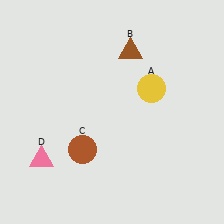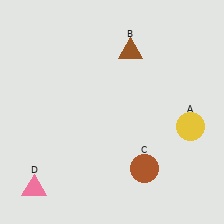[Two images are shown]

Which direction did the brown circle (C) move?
The brown circle (C) moved right.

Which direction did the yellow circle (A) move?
The yellow circle (A) moved right.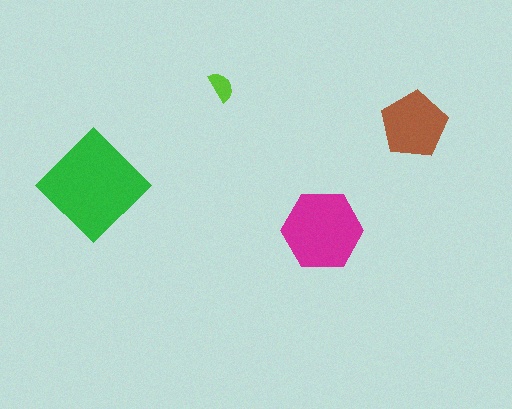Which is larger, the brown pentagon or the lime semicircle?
The brown pentagon.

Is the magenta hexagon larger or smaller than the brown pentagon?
Larger.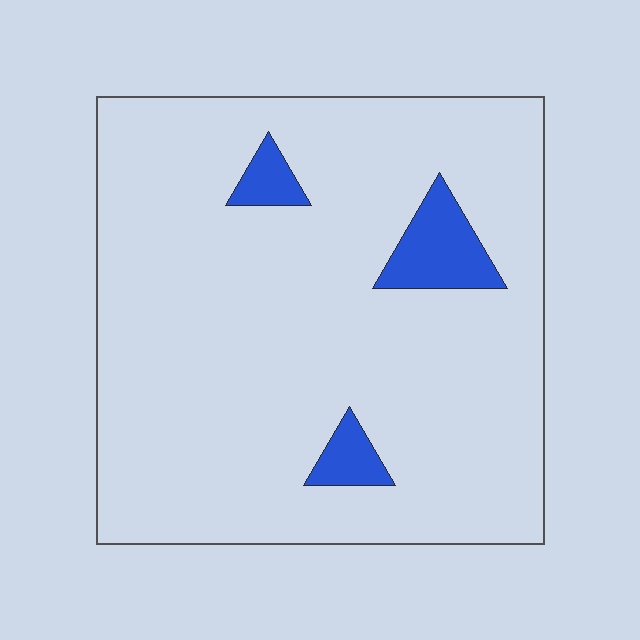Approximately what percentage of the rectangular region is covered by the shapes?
Approximately 5%.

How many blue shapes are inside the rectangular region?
3.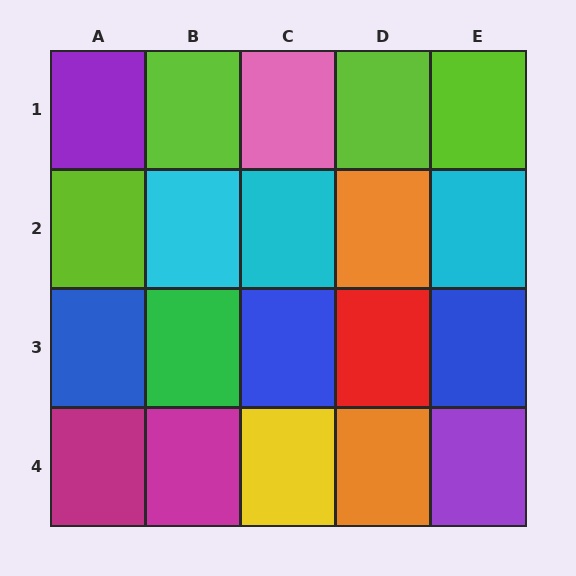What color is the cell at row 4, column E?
Purple.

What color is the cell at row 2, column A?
Lime.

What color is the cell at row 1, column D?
Lime.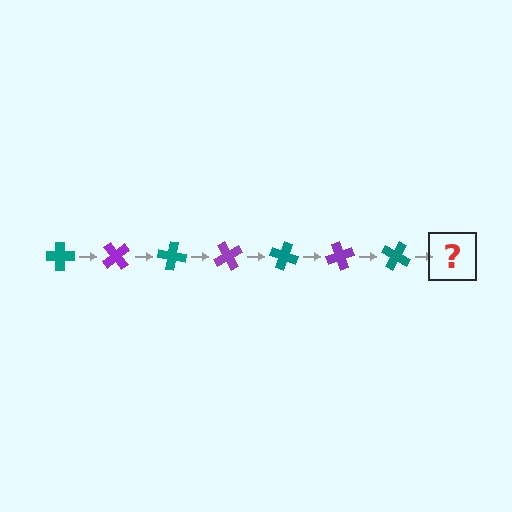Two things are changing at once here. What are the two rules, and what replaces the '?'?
The two rules are that it rotates 50 degrees each step and the color cycles through teal and purple. The '?' should be a purple cross, rotated 350 degrees from the start.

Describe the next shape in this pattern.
It should be a purple cross, rotated 350 degrees from the start.